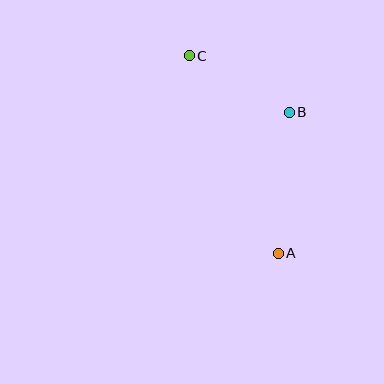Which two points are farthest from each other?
Points A and C are farthest from each other.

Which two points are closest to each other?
Points B and C are closest to each other.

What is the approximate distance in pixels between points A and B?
The distance between A and B is approximately 142 pixels.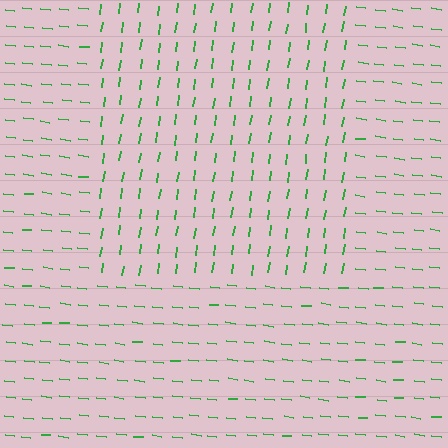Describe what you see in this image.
The image is filled with small green line segments. A rectangle region in the image has lines oriented differently from the surrounding lines, creating a visible texture boundary.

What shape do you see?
I see a rectangle.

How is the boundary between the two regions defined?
The boundary is defined purely by a change in line orientation (approximately 88 degrees difference). All lines are the same color and thickness.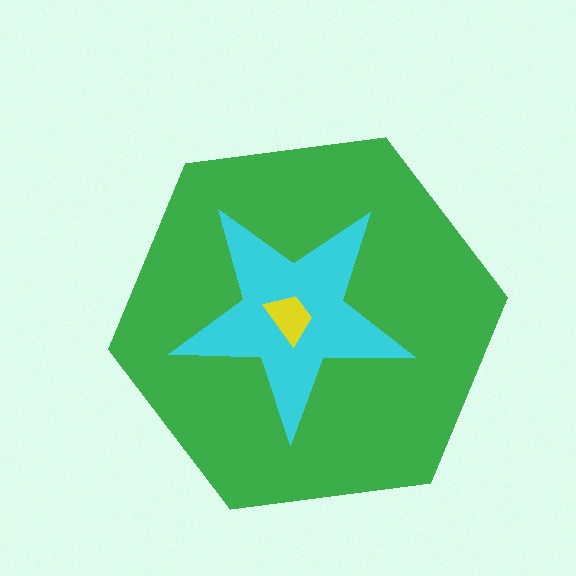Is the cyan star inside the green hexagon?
Yes.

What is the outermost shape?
The green hexagon.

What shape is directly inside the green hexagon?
The cyan star.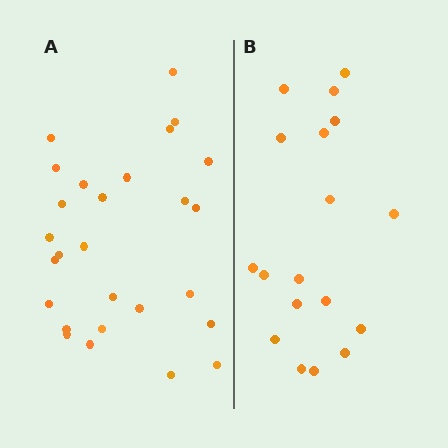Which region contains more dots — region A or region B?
Region A (the left region) has more dots.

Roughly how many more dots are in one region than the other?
Region A has roughly 8 or so more dots than region B.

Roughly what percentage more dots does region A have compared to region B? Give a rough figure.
About 50% more.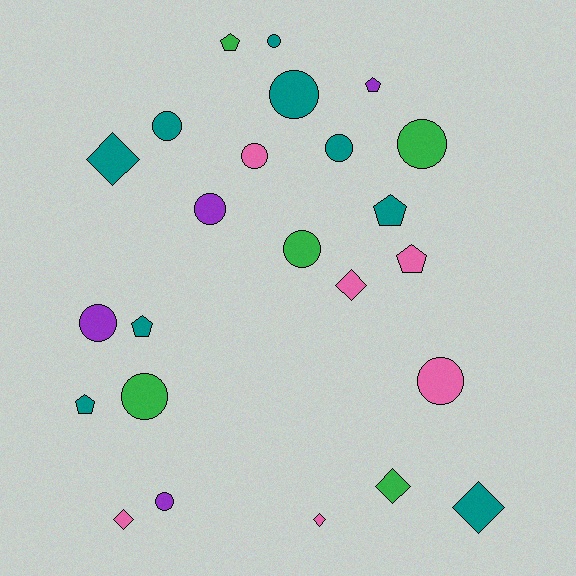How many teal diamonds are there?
There are 2 teal diamonds.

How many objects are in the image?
There are 24 objects.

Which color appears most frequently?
Teal, with 9 objects.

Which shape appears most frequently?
Circle, with 12 objects.